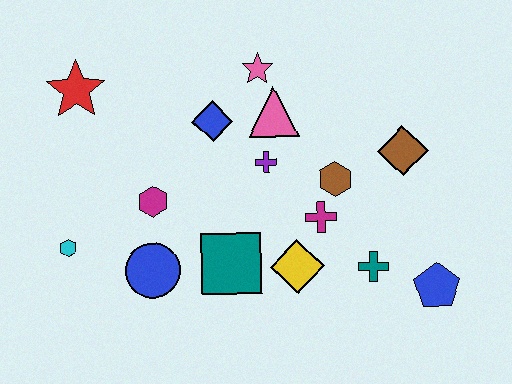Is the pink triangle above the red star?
No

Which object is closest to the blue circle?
The magenta hexagon is closest to the blue circle.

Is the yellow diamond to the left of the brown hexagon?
Yes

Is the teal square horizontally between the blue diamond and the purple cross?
Yes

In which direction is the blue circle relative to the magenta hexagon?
The blue circle is below the magenta hexagon.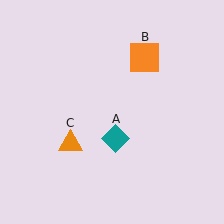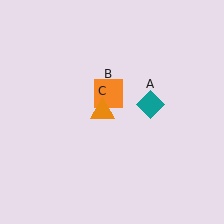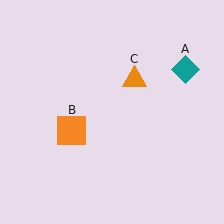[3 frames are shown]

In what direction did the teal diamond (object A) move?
The teal diamond (object A) moved up and to the right.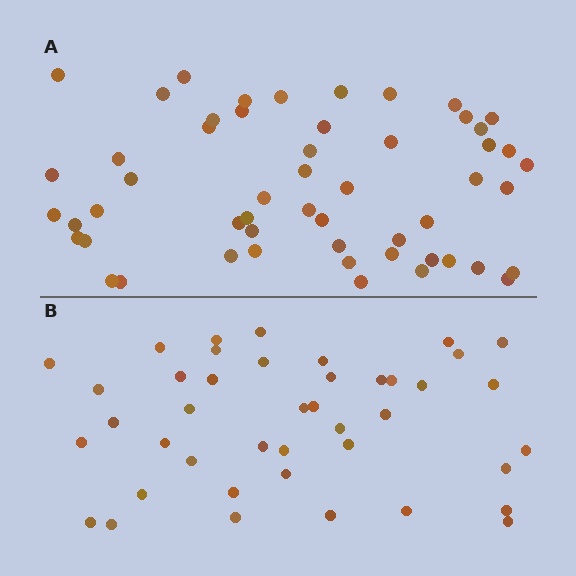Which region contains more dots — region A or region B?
Region A (the top region) has more dots.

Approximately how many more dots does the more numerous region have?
Region A has roughly 12 or so more dots than region B.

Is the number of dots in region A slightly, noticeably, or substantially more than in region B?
Region A has noticeably more, but not dramatically so. The ratio is roughly 1.3 to 1.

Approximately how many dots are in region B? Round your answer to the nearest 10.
About 40 dots. (The exact count is 42, which rounds to 40.)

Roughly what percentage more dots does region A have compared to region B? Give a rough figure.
About 30% more.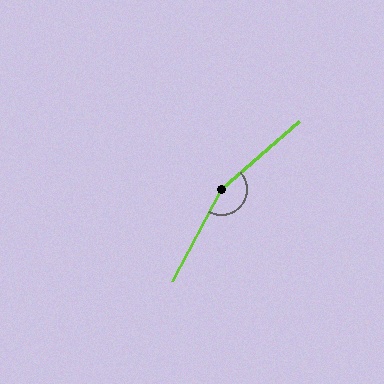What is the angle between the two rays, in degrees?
Approximately 159 degrees.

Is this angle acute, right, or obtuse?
It is obtuse.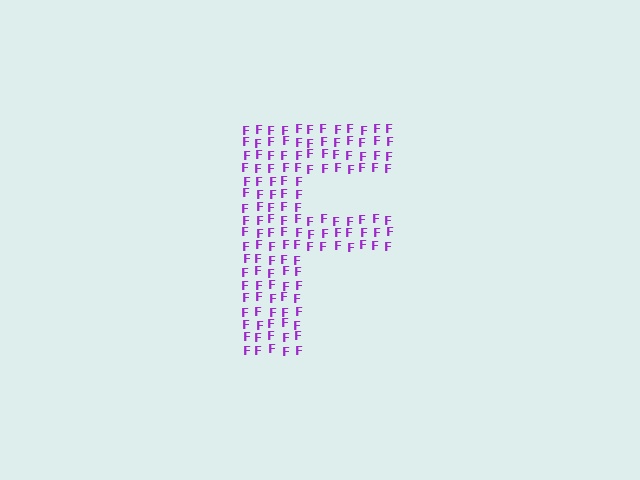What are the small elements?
The small elements are letter F's.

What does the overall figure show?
The overall figure shows the letter F.